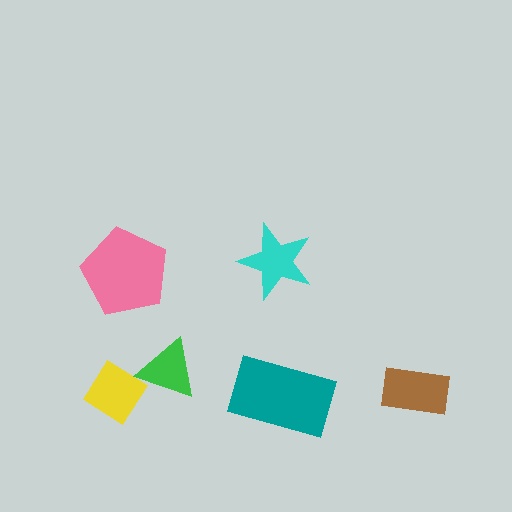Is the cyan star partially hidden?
No, no other shape covers it.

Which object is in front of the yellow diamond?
The green triangle is in front of the yellow diamond.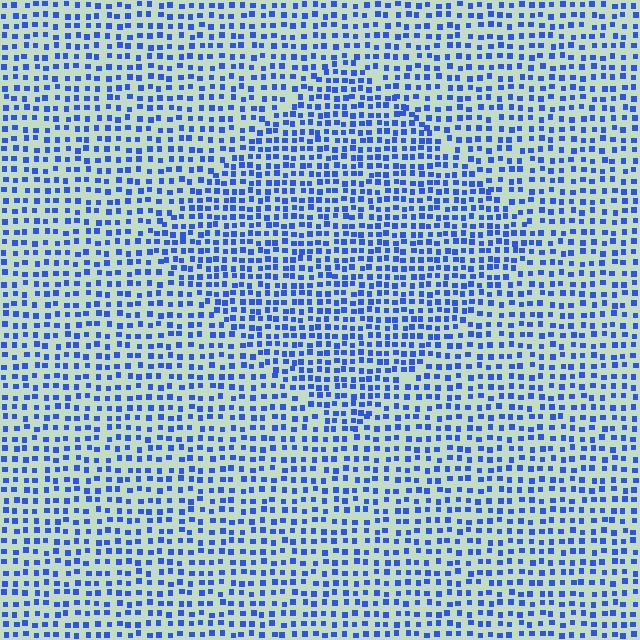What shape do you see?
I see a diamond.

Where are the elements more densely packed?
The elements are more densely packed inside the diamond boundary.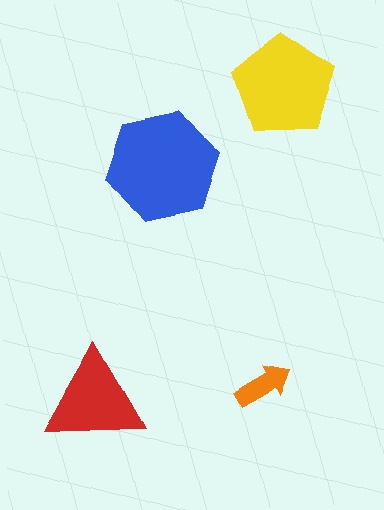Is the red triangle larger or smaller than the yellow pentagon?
Smaller.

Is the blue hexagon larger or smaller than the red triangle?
Larger.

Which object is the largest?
The blue hexagon.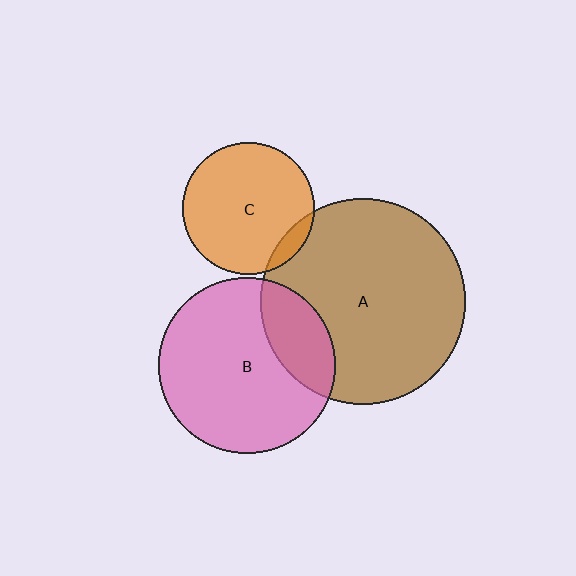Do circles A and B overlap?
Yes.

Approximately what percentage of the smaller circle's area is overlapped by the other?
Approximately 20%.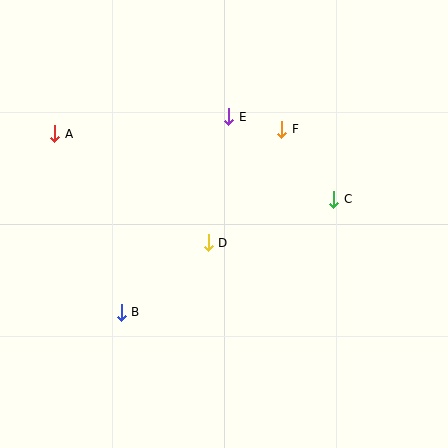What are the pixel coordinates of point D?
Point D is at (208, 243).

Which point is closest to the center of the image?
Point D at (208, 243) is closest to the center.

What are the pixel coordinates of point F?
Point F is at (282, 130).